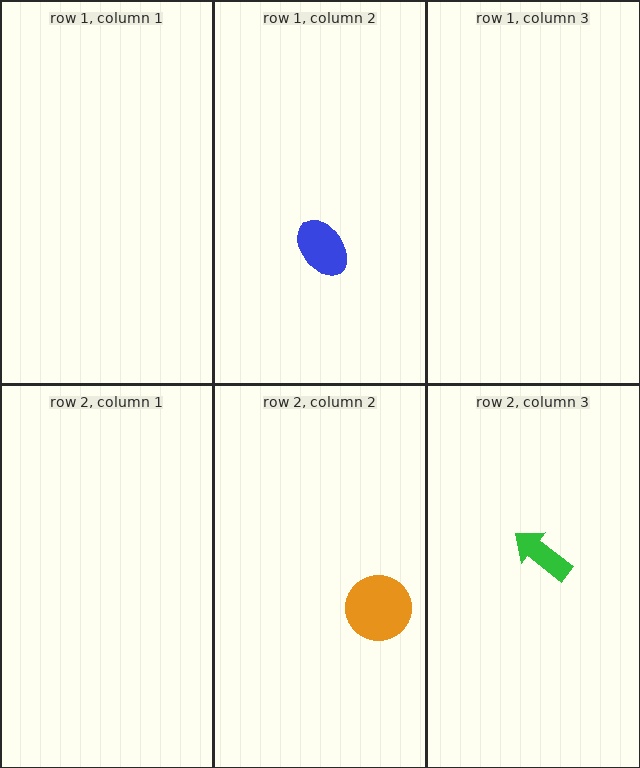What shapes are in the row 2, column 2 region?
The orange circle.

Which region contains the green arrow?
The row 2, column 3 region.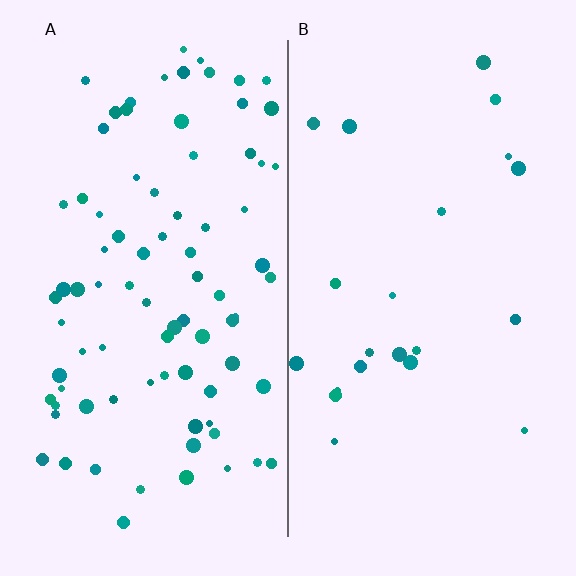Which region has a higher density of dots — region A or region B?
A (the left).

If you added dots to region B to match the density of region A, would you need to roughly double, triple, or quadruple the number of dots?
Approximately quadruple.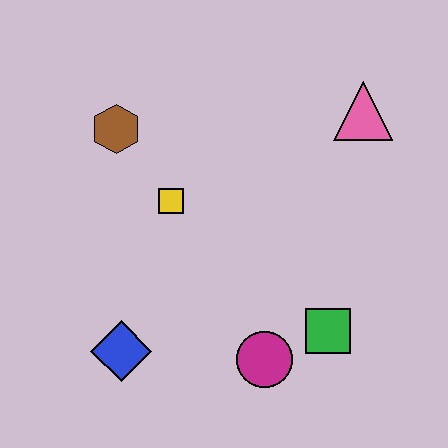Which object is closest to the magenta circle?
The green square is closest to the magenta circle.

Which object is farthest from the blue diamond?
The pink triangle is farthest from the blue diamond.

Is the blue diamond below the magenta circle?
No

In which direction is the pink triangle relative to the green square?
The pink triangle is above the green square.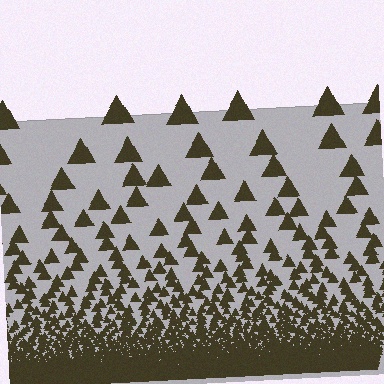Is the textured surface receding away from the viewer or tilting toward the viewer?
The surface appears to tilt toward the viewer. Texture elements get larger and sparser toward the top.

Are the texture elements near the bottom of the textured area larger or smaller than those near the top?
Smaller. The gradient is inverted — elements near the bottom are smaller and denser.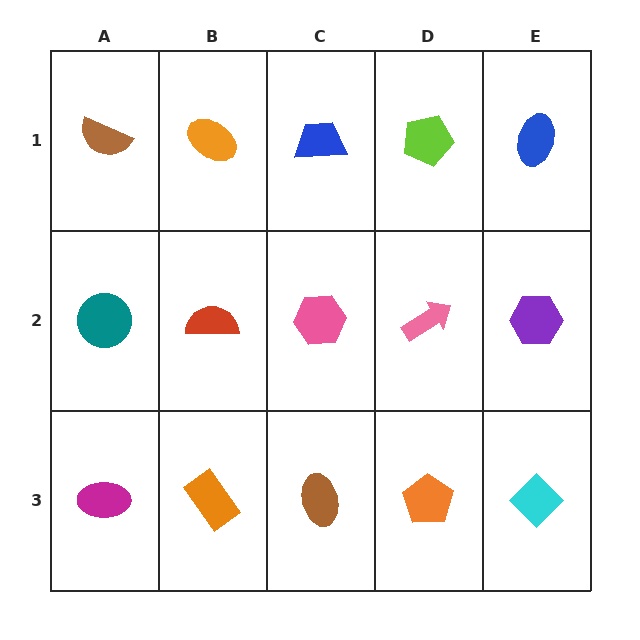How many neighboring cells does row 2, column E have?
3.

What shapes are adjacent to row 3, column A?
A teal circle (row 2, column A), an orange rectangle (row 3, column B).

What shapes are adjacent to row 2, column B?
An orange ellipse (row 1, column B), an orange rectangle (row 3, column B), a teal circle (row 2, column A), a pink hexagon (row 2, column C).